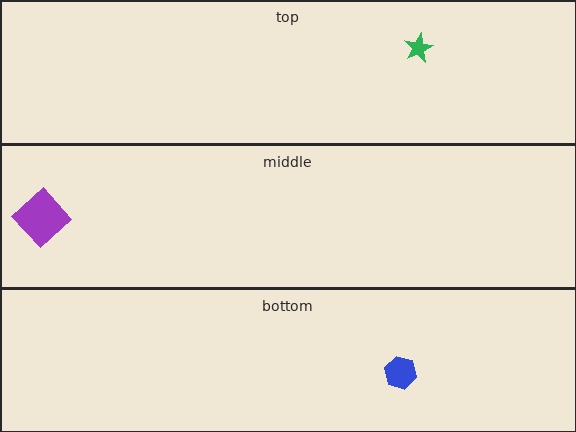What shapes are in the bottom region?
The blue hexagon.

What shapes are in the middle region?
The purple diamond.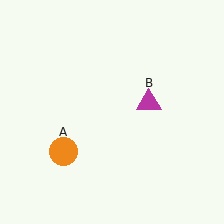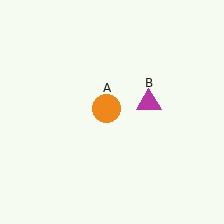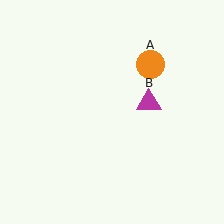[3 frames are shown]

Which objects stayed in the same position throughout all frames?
Magenta triangle (object B) remained stationary.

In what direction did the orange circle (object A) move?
The orange circle (object A) moved up and to the right.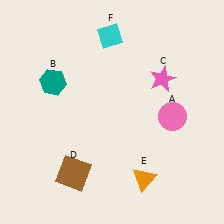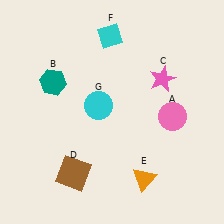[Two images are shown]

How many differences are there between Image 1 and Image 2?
There is 1 difference between the two images.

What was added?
A cyan circle (G) was added in Image 2.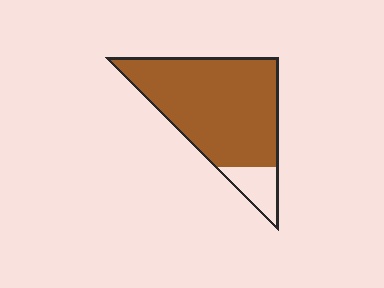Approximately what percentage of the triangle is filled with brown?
Approximately 85%.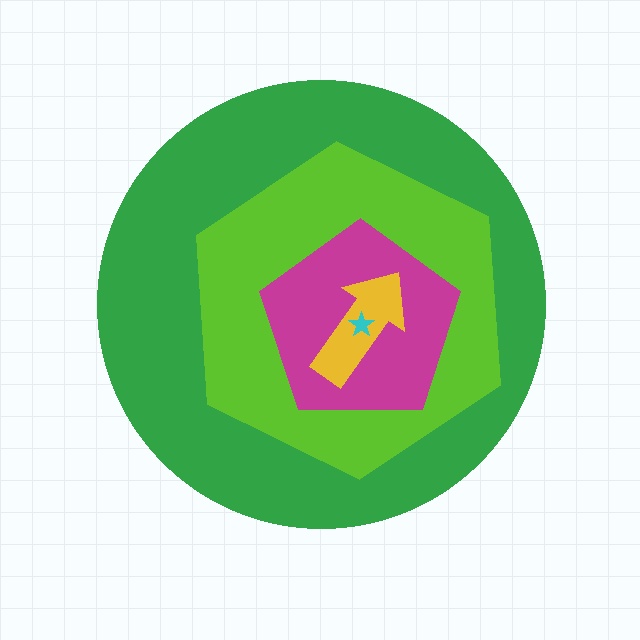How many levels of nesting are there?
5.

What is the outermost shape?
The green circle.